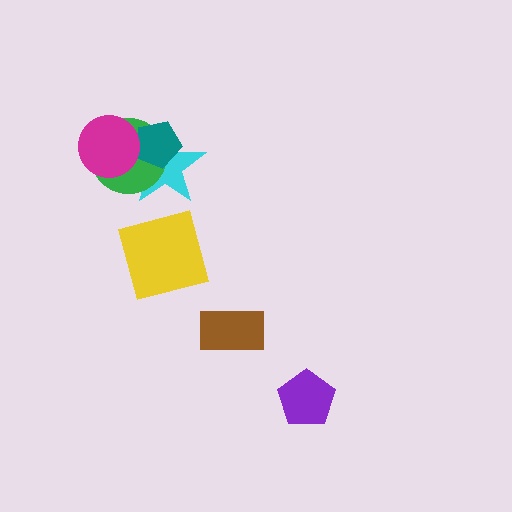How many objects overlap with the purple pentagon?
0 objects overlap with the purple pentagon.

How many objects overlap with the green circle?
3 objects overlap with the green circle.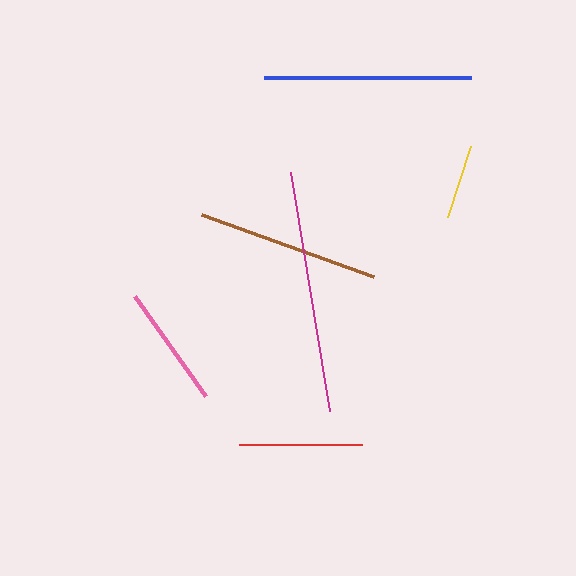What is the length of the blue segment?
The blue segment is approximately 207 pixels long.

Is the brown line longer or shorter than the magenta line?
The magenta line is longer than the brown line.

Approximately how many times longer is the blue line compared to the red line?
The blue line is approximately 1.7 times the length of the red line.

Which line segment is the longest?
The magenta line is the longest at approximately 243 pixels.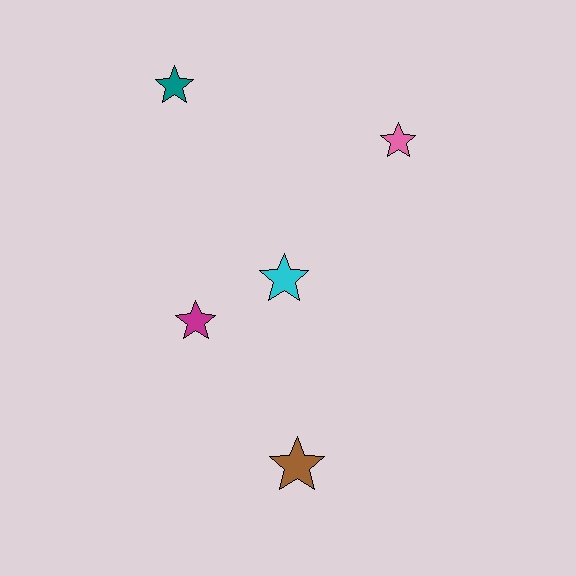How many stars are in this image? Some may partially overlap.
There are 5 stars.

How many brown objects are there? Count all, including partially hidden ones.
There is 1 brown object.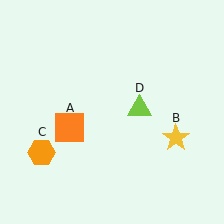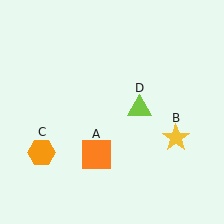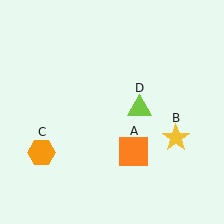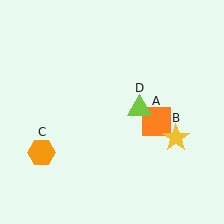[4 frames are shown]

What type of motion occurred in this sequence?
The orange square (object A) rotated counterclockwise around the center of the scene.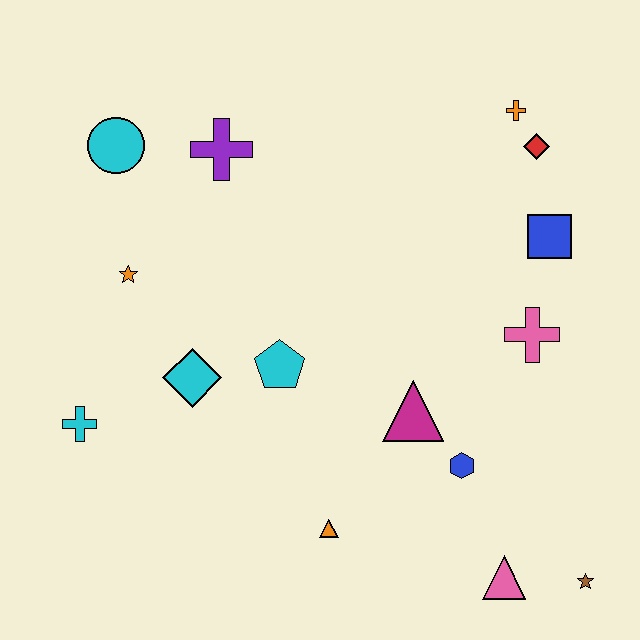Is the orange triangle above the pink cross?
No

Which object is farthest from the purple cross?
The brown star is farthest from the purple cross.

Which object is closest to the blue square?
The red diamond is closest to the blue square.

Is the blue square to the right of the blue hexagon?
Yes